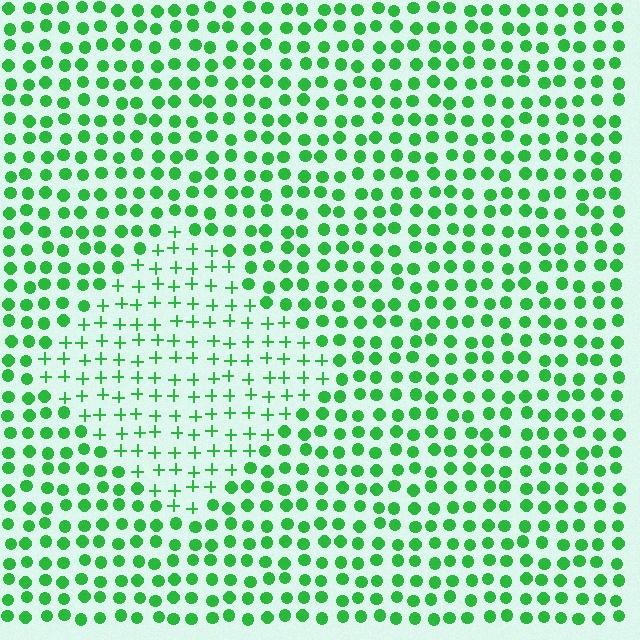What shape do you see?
I see a diamond.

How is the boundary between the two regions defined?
The boundary is defined by a change in element shape: plus signs inside vs. circles outside. All elements share the same color and spacing.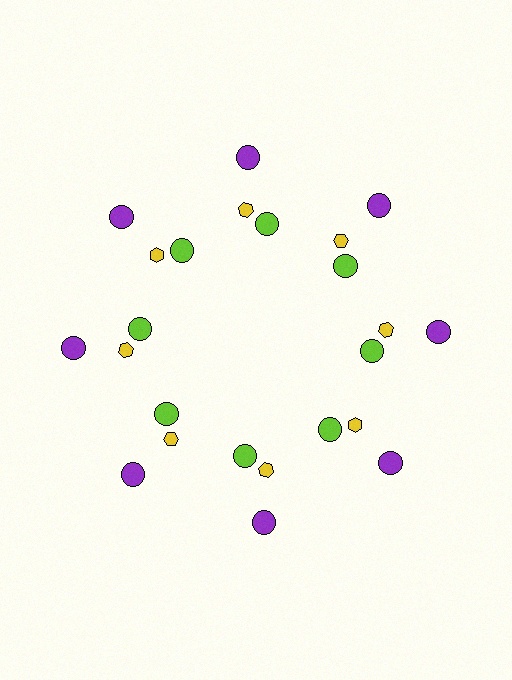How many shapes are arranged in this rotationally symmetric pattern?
There are 24 shapes, arranged in 8 groups of 3.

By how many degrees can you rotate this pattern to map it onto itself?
The pattern maps onto itself every 45 degrees of rotation.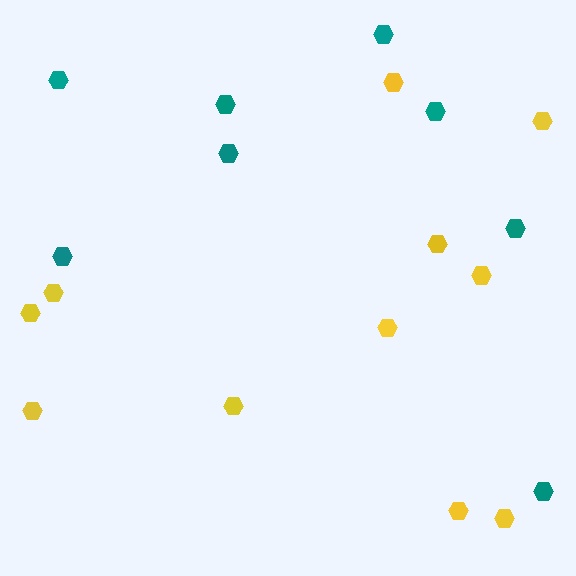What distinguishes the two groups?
There are 2 groups: one group of yellow hexagons (11) and one group of teal hexagons (8).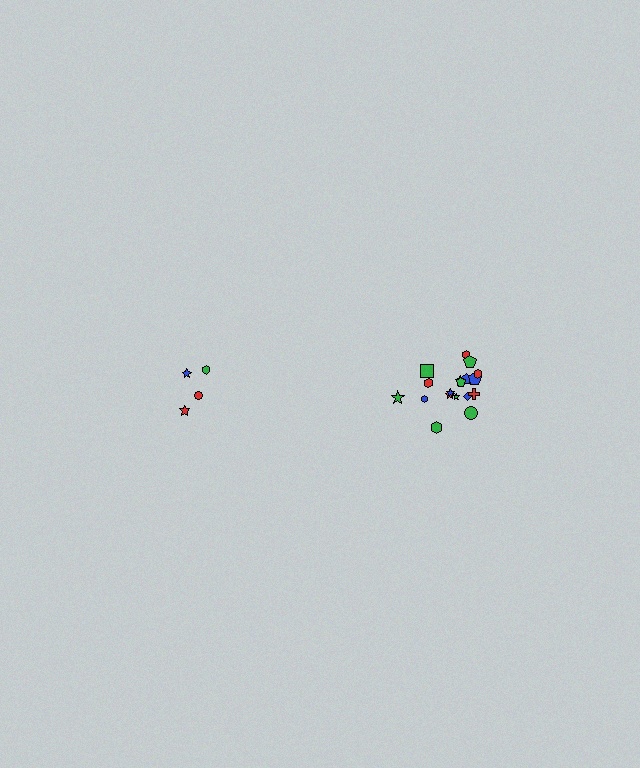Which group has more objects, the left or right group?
The right group.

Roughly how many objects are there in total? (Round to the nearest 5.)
Roughly 20 objects in total.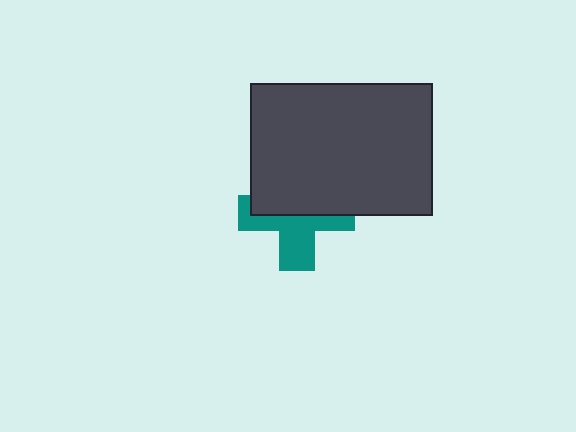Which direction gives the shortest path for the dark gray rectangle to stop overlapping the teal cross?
Moving up gives the shortest separation.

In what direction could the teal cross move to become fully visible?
The teal cross could move down. That would shift it out from behind the dark gray rectangle entirely.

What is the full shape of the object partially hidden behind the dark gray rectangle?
The partially hidden object is a teal cross.